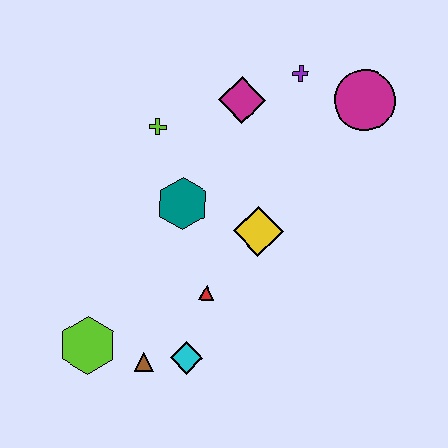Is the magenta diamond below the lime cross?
No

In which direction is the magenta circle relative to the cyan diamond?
The magenta circle is above the cyan diamond.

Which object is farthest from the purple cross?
The lime hexagon is farthest from the purple cross.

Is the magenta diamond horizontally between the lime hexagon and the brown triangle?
No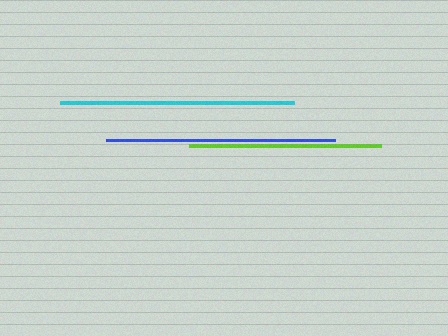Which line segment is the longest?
The cyan line is the longest at approximately 234 pixels.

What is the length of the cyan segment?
The cyan segment is approximately 234 pixels long.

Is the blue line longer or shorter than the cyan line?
The cyan line is longer than the blue line.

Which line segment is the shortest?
The lime line is the shortest at approximately 192 pixels.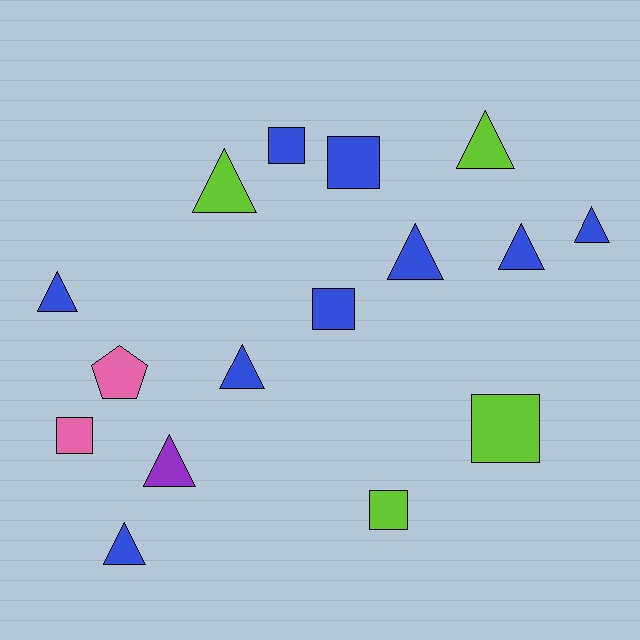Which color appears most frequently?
Blue, with 9 objects.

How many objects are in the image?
There are 16 objects.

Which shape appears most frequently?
Triangle, with 9 objects.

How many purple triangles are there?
There is 1 purple triangle.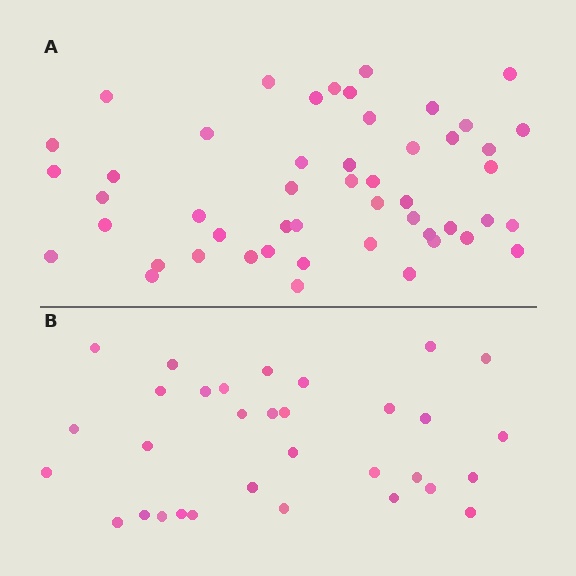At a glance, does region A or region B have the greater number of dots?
Region A (the top region) has more dots.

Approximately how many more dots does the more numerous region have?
Region A has approximately 20 more dots than region B.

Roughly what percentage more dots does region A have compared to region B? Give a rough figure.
About 55% more.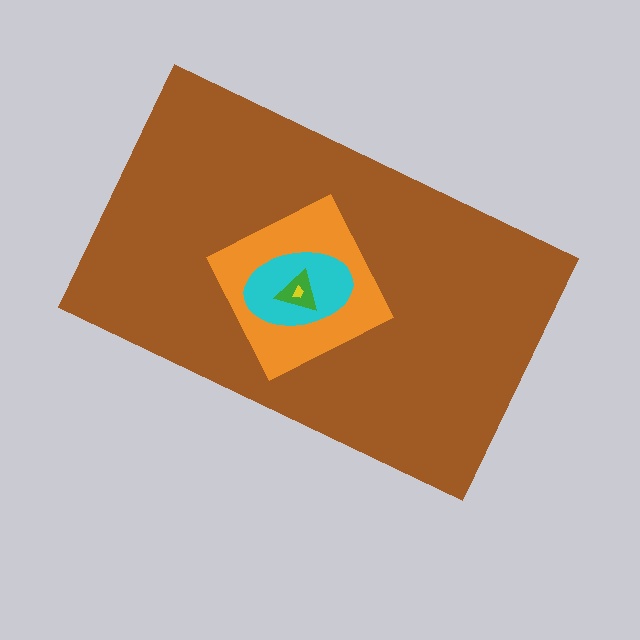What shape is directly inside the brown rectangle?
The orange diamond.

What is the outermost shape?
The brown rectangle.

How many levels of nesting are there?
5.